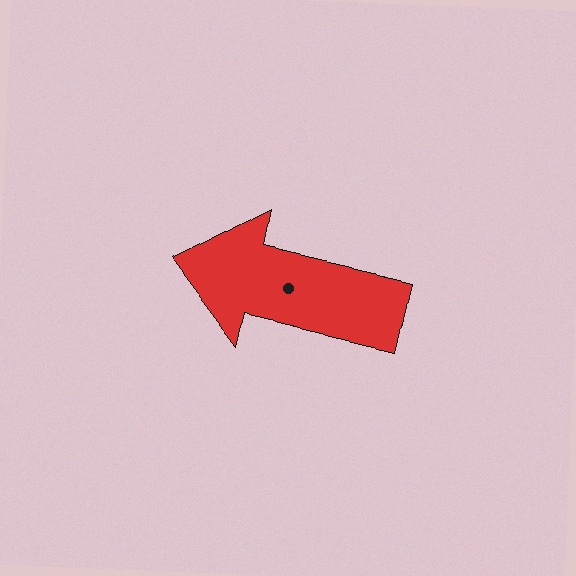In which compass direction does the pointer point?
West.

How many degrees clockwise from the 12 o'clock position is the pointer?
Approximately 283 degrees.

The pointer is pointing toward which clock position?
Roughly 9 o'clock.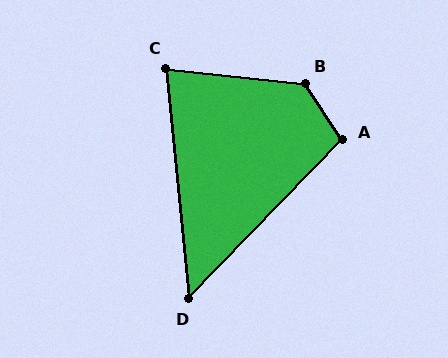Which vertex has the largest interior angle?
B, at approximately 130 degrees.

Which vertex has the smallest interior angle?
D, at approximately 50 degrees.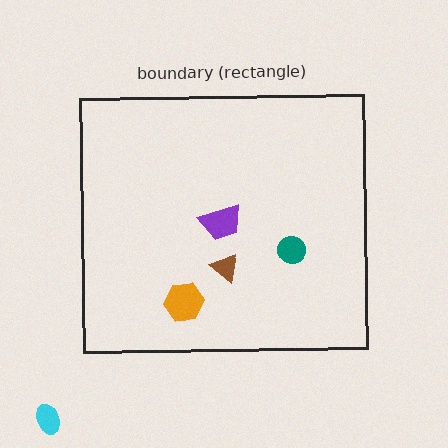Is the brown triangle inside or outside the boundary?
Inside.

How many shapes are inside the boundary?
4 inside, 1 outside.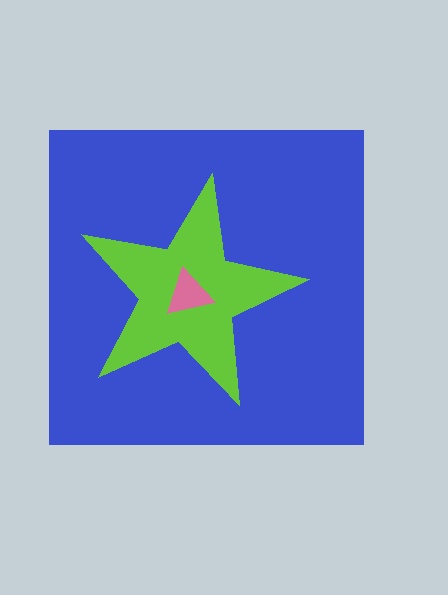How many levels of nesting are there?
3.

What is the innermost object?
The pink triangle.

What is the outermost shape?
The blue square.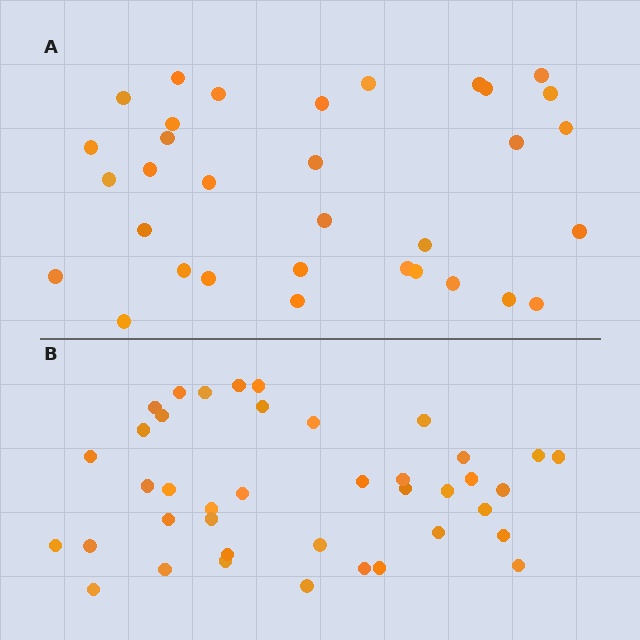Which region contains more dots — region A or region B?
Region B (the bottom region) has more dots.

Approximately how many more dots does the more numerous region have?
Region B has roughly 8 or so more dots than region A.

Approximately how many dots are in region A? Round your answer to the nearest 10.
About 30 dots. (The exact count is 33, which rounds to 30.)